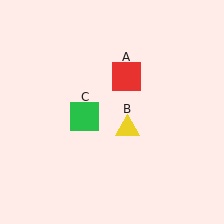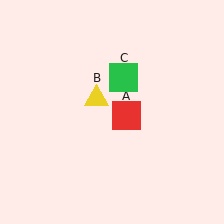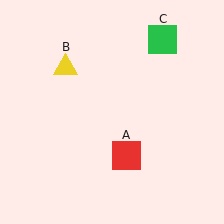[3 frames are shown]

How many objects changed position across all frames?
3 objects changed position: red square (object A), yellow triangle (object B), green square (object C).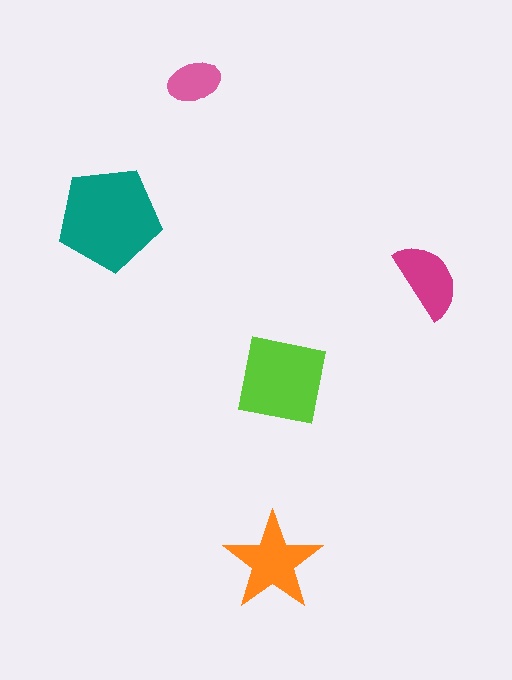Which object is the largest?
The teal pentagon.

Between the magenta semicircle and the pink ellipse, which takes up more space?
The magenta semicircle.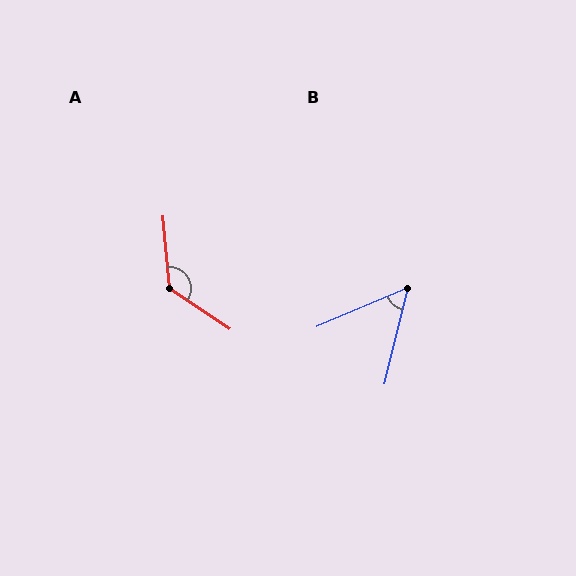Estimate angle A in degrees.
Approximately 129 degrees.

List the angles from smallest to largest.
B (53°), A (129°).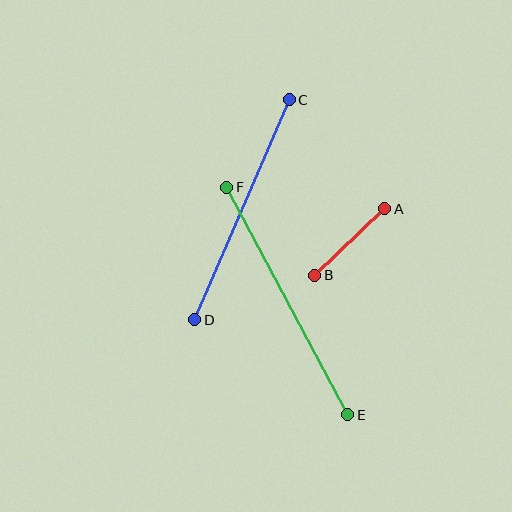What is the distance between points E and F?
The distance is approximately 257 pixels.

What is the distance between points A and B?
The distance is approximately 97 pixels.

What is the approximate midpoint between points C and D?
The midpoint is at approximately (242, 210) pixels.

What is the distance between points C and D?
The distance is approximately 239 pixels.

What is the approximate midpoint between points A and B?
The midpoint is at approximately (350, 242) pixels.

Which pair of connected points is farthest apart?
Points E and F are farthest apart.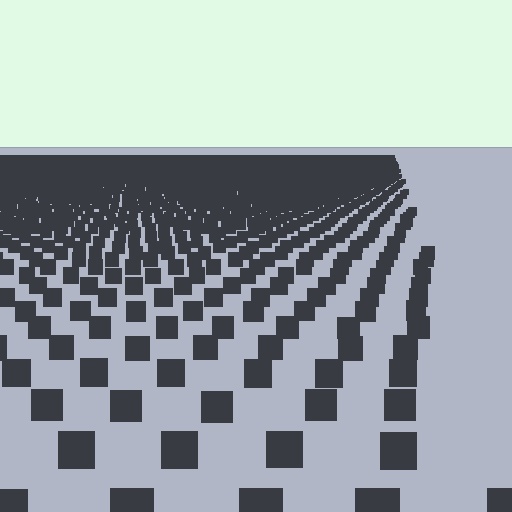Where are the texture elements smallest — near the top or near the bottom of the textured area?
Near the top.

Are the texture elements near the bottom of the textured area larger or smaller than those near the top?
Larger. Near the bottom, elements are closer to the viewer and appear at a bigger on-screen size.